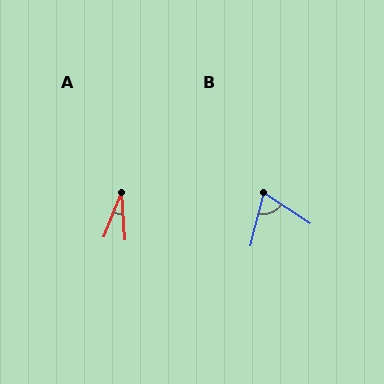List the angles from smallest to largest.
A (26°), B (71°).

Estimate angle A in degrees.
Approximately 26 degrees.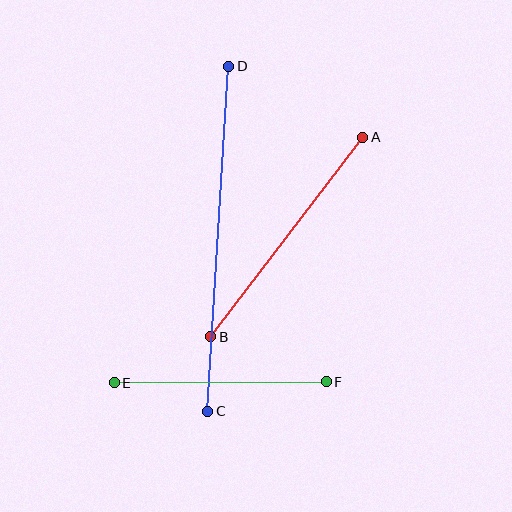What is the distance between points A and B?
The distance is approximately 251 pixels.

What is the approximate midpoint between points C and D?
The midpoint is at approximately (218, 239) pixels.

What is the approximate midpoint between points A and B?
The midpoint is at approximately (287, 237) pixels.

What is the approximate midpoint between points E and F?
The midpoint is at approximately (220, 382) pixels.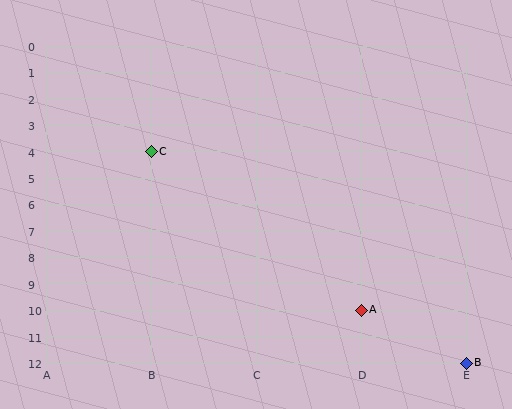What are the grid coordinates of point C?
Point C is at grid coordinates (B, 4).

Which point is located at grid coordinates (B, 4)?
Point C is at (B, 4).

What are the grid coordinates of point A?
Point A is at grid coordinates (D, 10).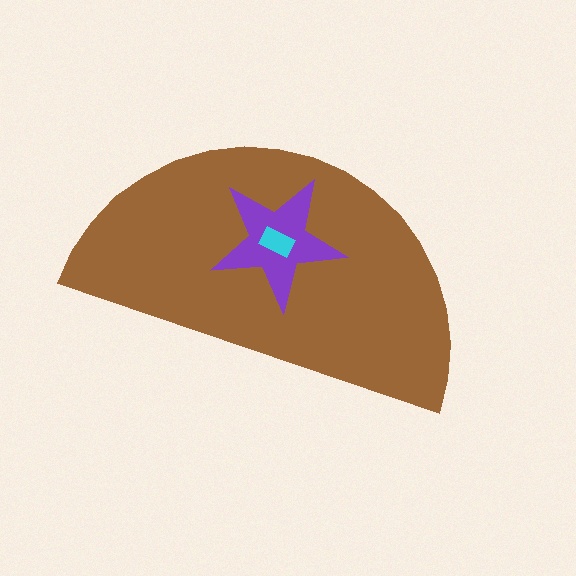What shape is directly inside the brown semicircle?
The purple star.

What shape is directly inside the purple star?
The cyan rectangle.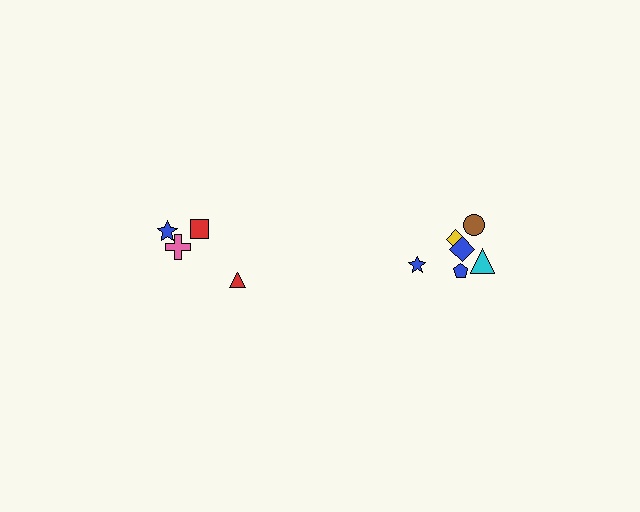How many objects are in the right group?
There are 6 objects.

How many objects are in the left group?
There are 4 objects.